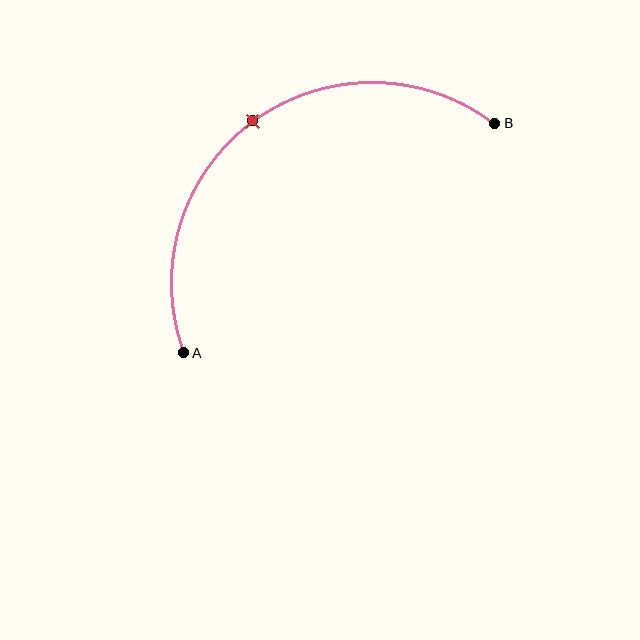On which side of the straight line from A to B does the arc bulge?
The arc bulges above and to the left of the straight line connecting A and B.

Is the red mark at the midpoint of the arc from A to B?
Yes. The red mark lies on the arc at equal arc-length from both A and B — it is the arc midpoint.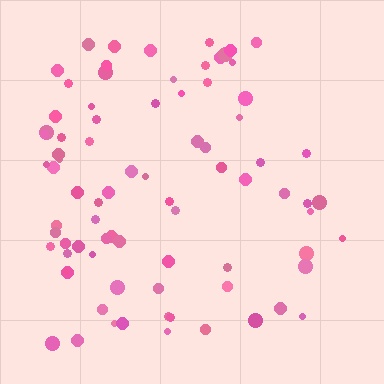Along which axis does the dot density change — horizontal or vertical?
Horizontal.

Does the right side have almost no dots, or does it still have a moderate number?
Still a moderate number, just noticeably fewer than the left.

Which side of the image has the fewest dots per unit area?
The right.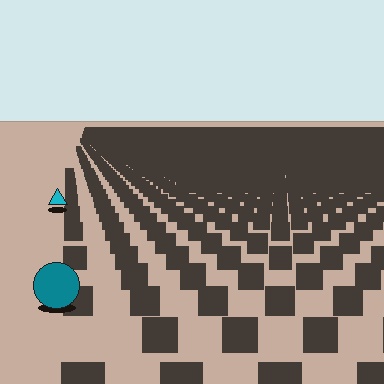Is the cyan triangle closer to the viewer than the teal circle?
No. The teal circle is closer — you can tell from the texture gradient: the ground texture is coarser near it.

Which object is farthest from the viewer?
The cyan triangle is farthest from the viewer. It appears smaller and the ground texture around it is denser.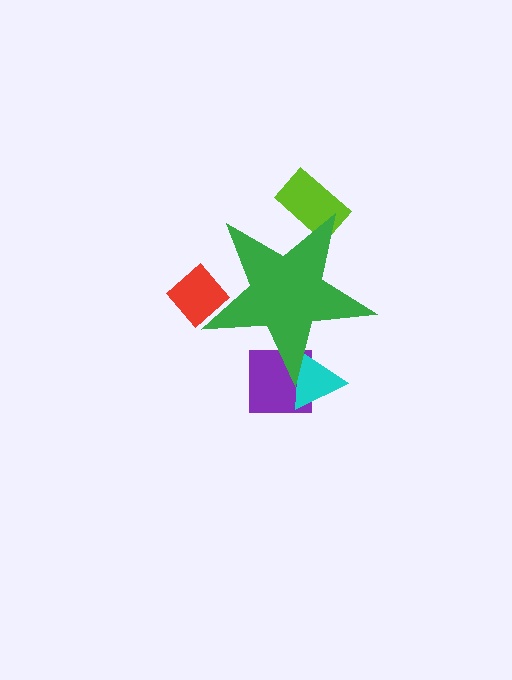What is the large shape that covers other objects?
A green star.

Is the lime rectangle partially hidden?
Yes, the lime rectangle is partially hidden behind the green star.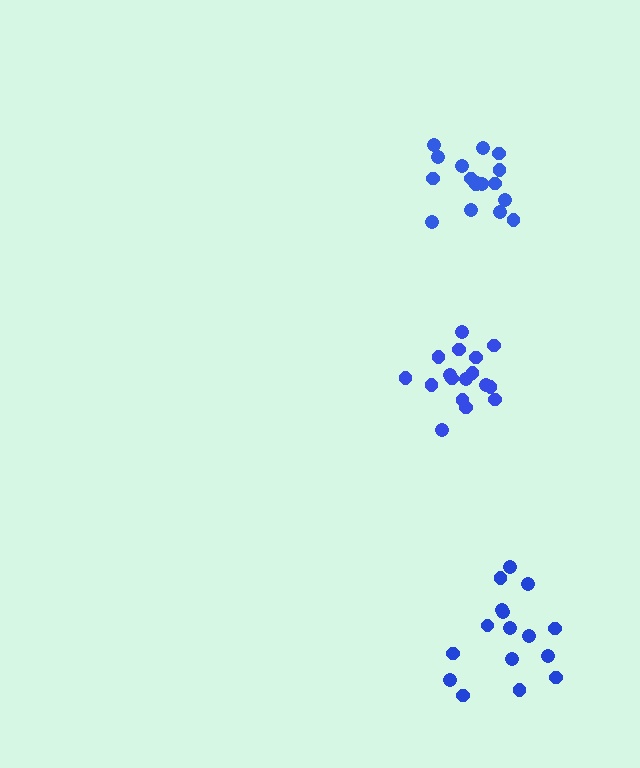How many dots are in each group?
Group 1: 16 dots, Group 2: 17 dots, Group 3: 17 dots (50 total).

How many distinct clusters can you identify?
There are 3 distinct clusters.